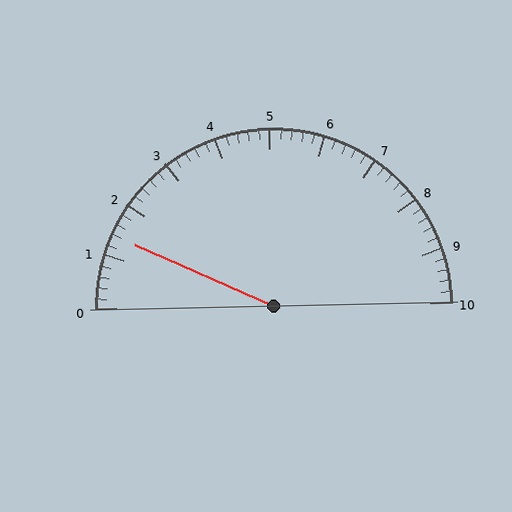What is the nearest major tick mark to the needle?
The nearest major tick mark is 1.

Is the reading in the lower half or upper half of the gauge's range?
The reading is in the lower half of the range (0 to 10).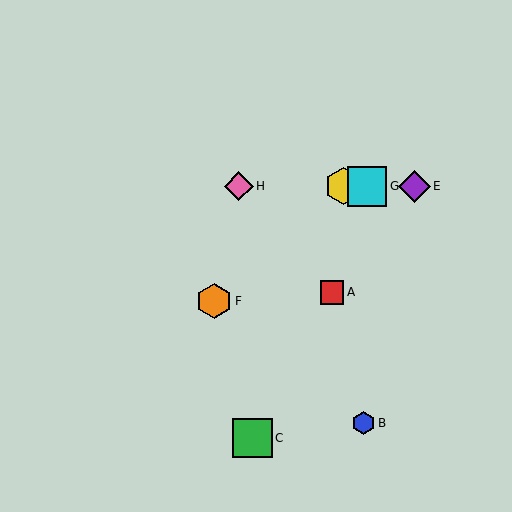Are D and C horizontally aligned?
No, D is at y≈186 and C is at y≈438.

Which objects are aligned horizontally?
Objects D, E, G, H are aligned horizontally.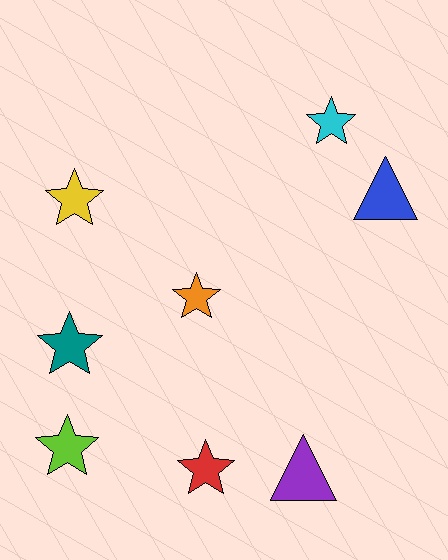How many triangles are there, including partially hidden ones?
There are 2 triangles.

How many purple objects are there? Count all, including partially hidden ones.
There is 1 purple object.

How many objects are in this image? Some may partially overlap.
There are 8 objects.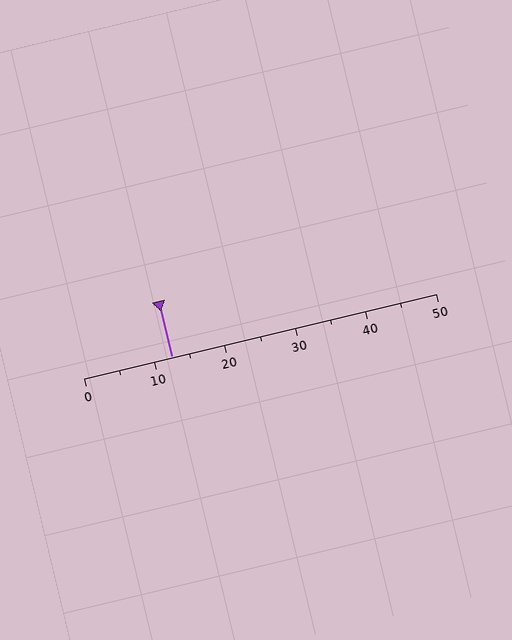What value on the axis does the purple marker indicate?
The marker indicates approximately 12.5.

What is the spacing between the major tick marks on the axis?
The major ticks are spaced 10 apart.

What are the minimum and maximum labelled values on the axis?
The axis runs from 0 to 50.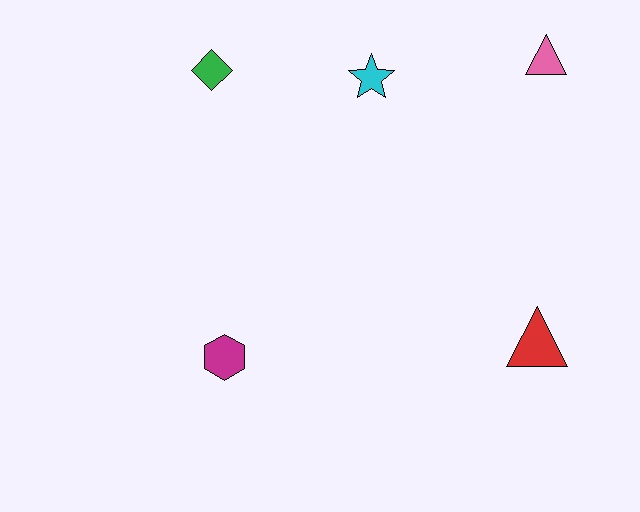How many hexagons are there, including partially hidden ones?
There is 1 hexagon.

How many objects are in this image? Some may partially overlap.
There are 5 objects.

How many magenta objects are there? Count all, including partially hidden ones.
There is 1 magenta object.